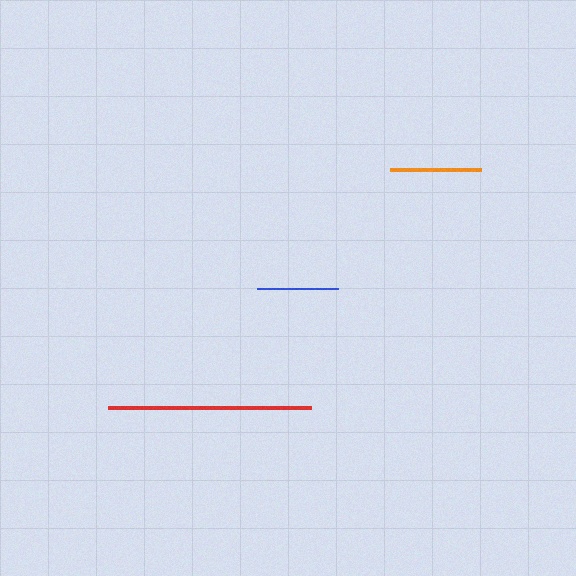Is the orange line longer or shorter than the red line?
The red line is longer than the orange line.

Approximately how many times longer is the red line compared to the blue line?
The red line is approximately 2.5 times the length of the blue line.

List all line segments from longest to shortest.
From longest to shortest: red, orange, blue.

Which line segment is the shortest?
The blue line is the shortest at approximately 81 pixels.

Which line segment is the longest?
The red line is the longest at approximately 203 pixels.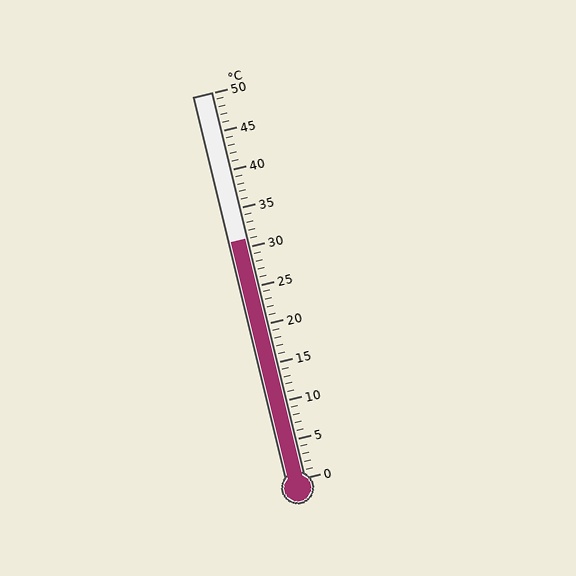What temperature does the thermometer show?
The thermometer shows approximately 31°C.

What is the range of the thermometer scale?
The thermometer scale ranges from 0°C to 50°C.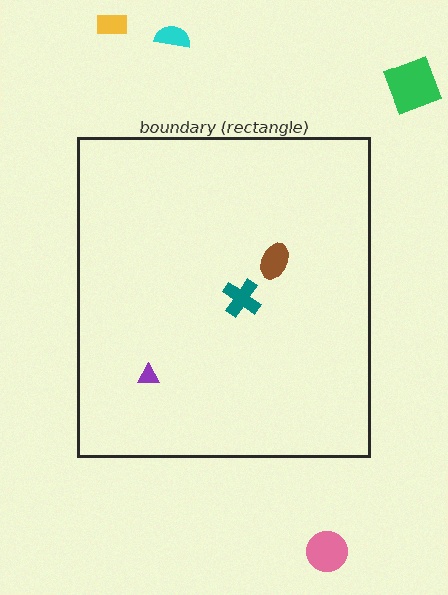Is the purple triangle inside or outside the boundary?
Inside.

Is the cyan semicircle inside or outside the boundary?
Outside.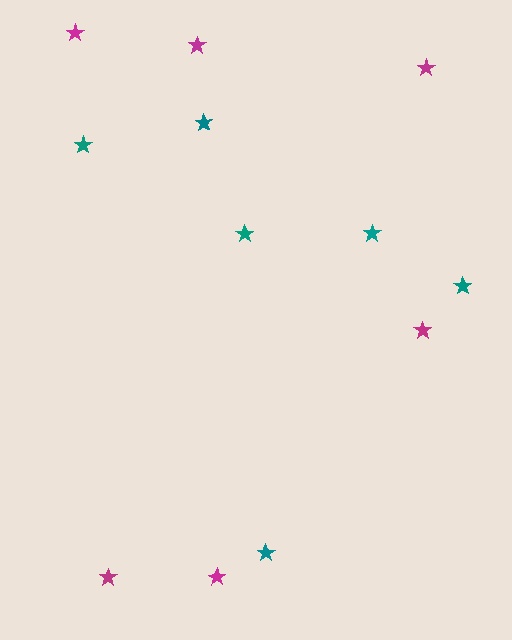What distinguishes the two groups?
There are 2 groups: one group of teal stars (6) and one group of magenta stars (6).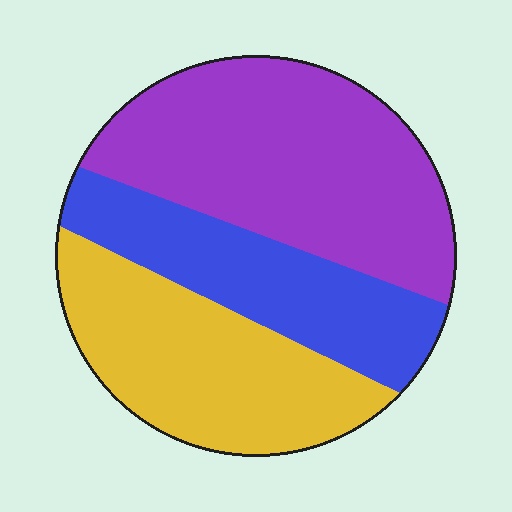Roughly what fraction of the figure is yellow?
Yellow covers roughly 30% of the figure.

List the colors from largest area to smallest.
From largest to smallest: purple, yellow, blue.